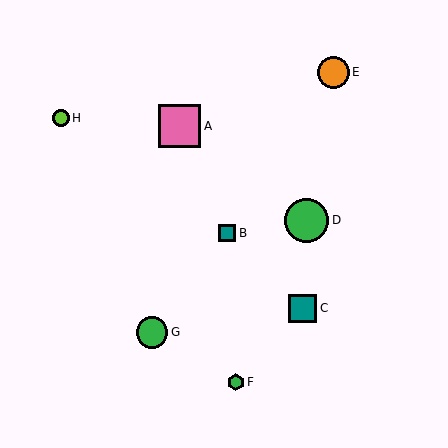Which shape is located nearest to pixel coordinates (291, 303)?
The teal square (labeled C) at (303, 308) is nearest to that location.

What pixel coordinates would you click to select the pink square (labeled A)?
Click at (180, 126) to select the pink square A.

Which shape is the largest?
The green circle (labeled D) is the largest.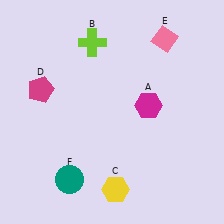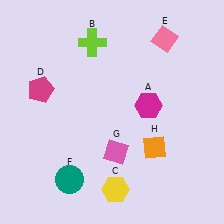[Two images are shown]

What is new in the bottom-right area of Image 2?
An orange diamond (H) was added in the bottom-right area of Image 2.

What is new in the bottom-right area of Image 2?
A pink diamond (G) was added in the bottom-right area of Image 2.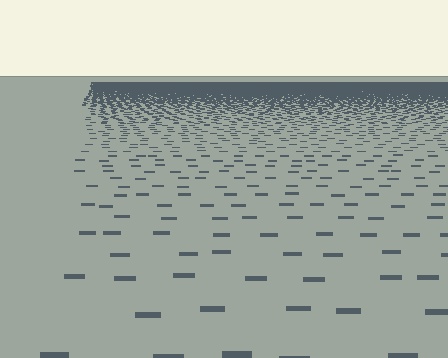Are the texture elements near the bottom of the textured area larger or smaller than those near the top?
Larger. Near the bottom, elements are closer to the viewer and appear at a bigger on-screen size.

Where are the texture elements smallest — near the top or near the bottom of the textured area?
Near the top.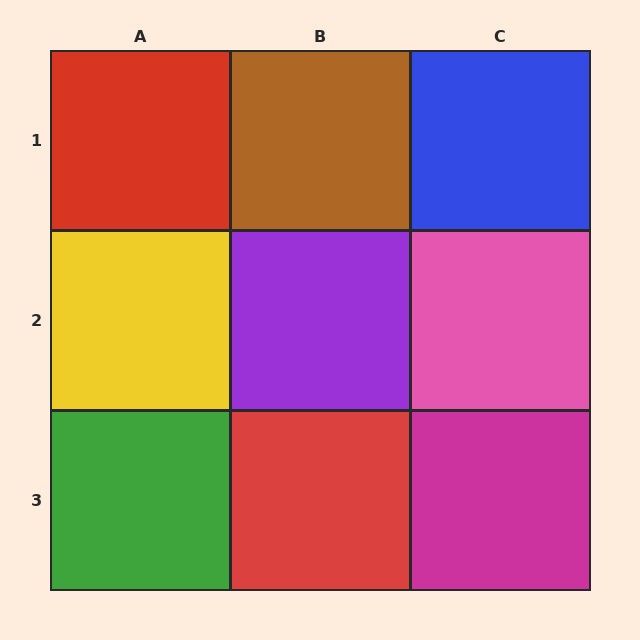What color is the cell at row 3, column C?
Magenta.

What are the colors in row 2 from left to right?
Yellow, purple, pink.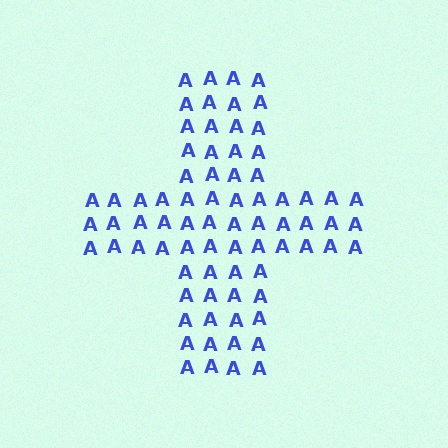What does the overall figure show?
The overall figure shows a cross.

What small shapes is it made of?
It is made of small letter A's.